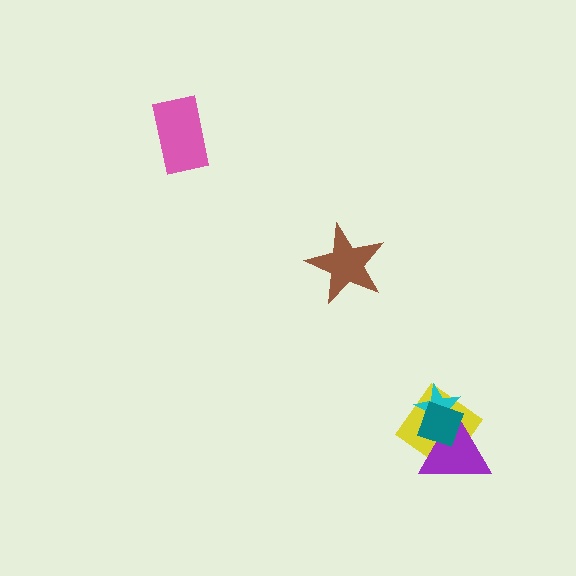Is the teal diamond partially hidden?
No, no other shape covers it.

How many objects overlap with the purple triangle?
3 objects overlap with the purple triangle.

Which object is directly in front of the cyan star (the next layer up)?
The purple triangle is directly in front of the cyan star.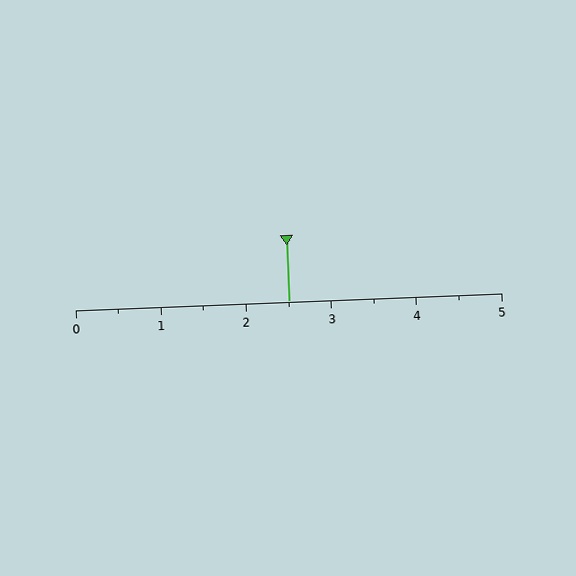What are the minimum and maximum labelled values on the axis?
The axis runs from 0 to 5.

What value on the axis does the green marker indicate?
The marker indicates approximately 2.5.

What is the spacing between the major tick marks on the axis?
The major ticks are spaced 1 apart.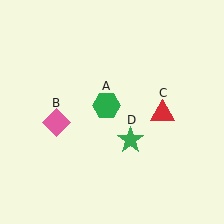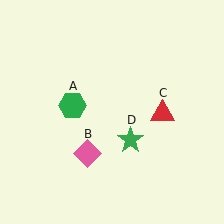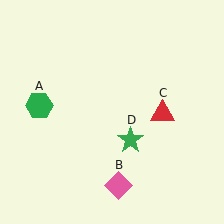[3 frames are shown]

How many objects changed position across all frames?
2 objects changed position: green hexagon (object A), pink diamond (object B).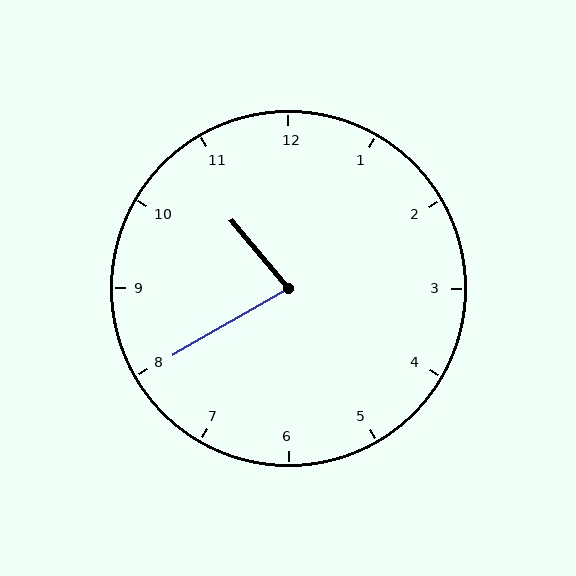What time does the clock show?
10:40.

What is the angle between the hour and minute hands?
Approximately 80 degrees.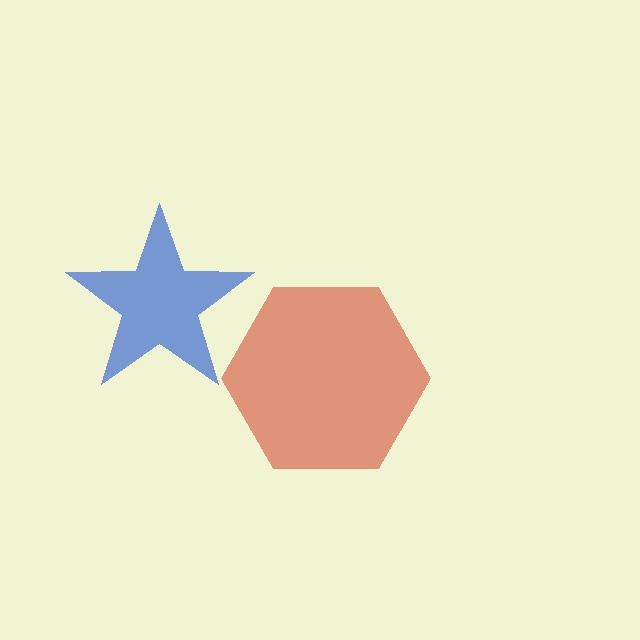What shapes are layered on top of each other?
The layered shapes are: a red hexagon, a blue star.